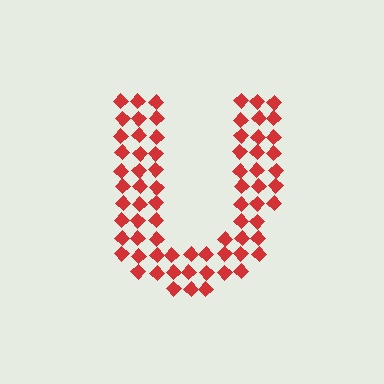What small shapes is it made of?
It is made of small diamonds.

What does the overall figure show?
The overall figure shows the letter U.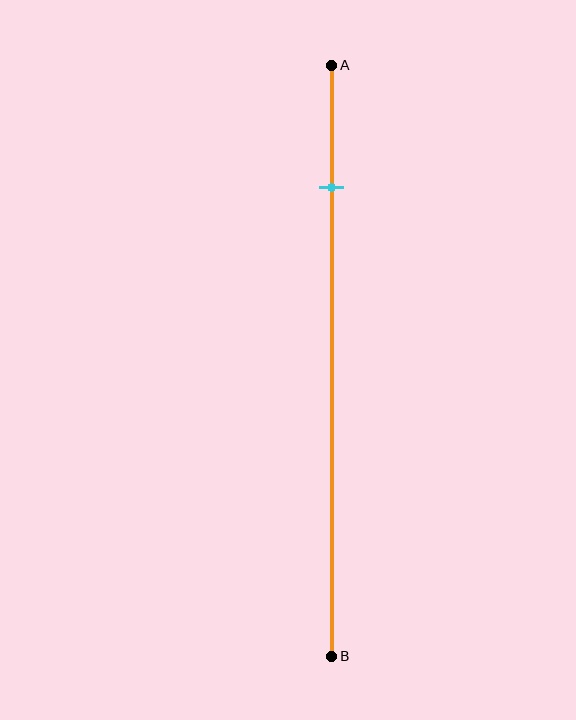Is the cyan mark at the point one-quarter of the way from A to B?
No, the mark is at about 20% from A, not at the 25% one-quarter point.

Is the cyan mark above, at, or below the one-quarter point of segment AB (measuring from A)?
The cyan mark is above the one-quarter point of segment AB.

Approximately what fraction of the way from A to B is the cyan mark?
The cyan mark is approximately 20% of the way from A to B.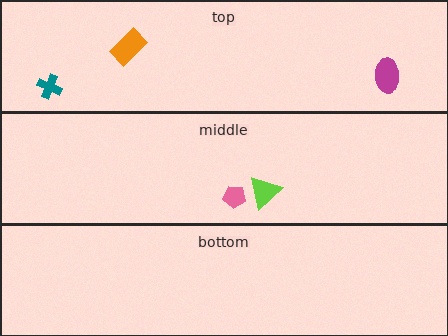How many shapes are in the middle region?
2.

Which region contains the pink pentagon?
The middle region.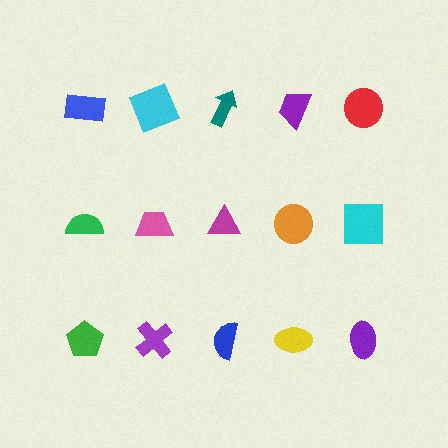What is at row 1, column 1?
A blue rectangle.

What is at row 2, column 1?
A green semicircle.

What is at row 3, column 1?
A green pentagon.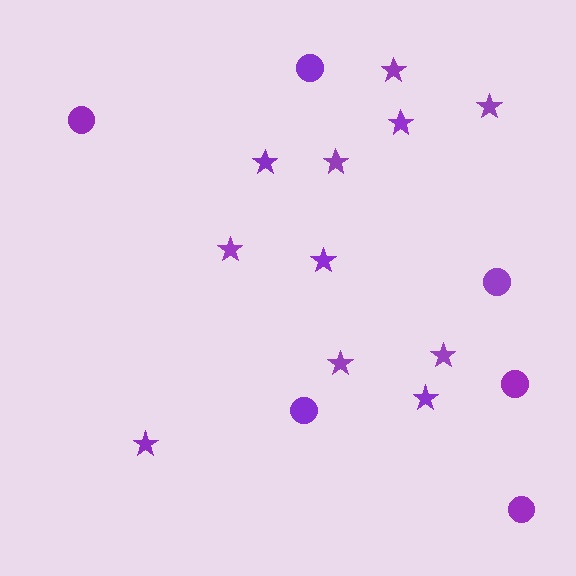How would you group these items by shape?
There are 2 groups: one group of circles (6) and one group of stars (11).